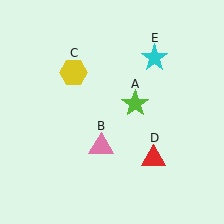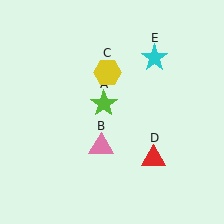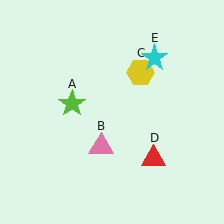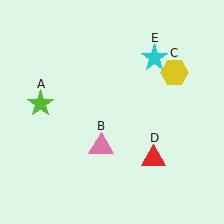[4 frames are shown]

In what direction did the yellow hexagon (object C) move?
The yellow hexagon (object C) moved right.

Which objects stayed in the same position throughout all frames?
Pink triangle (object B) and red triangle (object D) and cyan star (object E) remained stationary.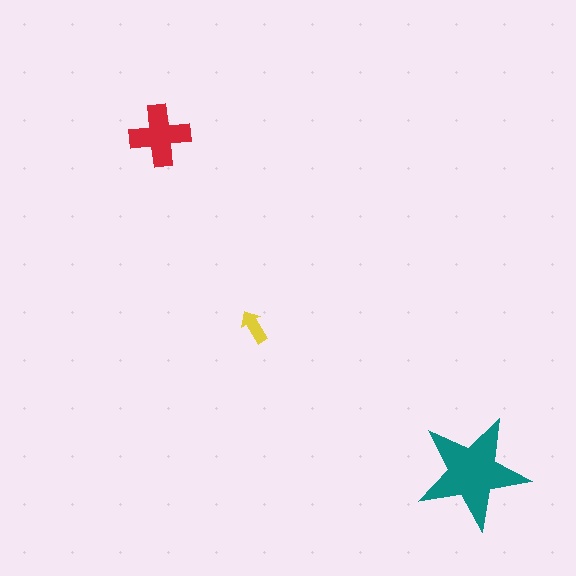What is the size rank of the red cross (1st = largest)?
2nd.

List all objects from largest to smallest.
The teal star, the red cross, the yellow arrow.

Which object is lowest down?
The teal star is bottommost.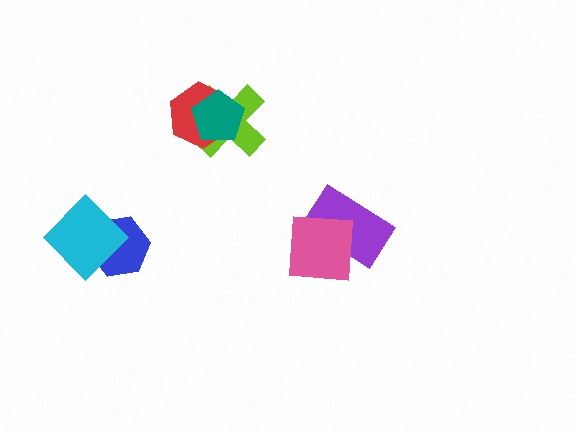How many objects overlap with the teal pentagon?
2 objects overlap with the teal pentagon.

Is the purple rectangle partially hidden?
Yes, it is partially covered by another shape.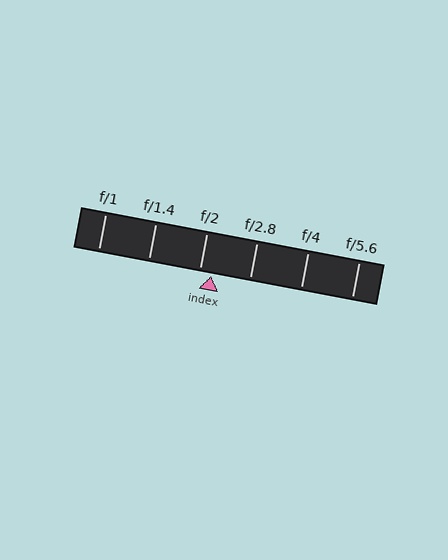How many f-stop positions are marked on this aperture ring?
There are 6 f-stop positions marked.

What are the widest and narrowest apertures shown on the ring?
The widest aperture shown is f/1 and the narrowest is f/5.6.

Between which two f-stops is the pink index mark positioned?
The index mark is between f/2 and f/2.8.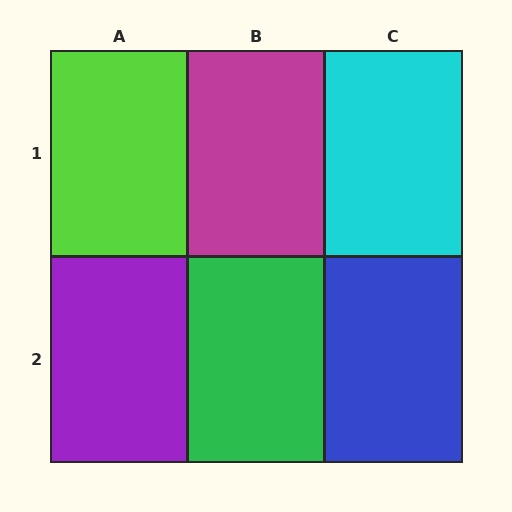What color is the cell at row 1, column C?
Cyan.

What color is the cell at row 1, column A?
Lime.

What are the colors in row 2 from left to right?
Purple, green, blue.